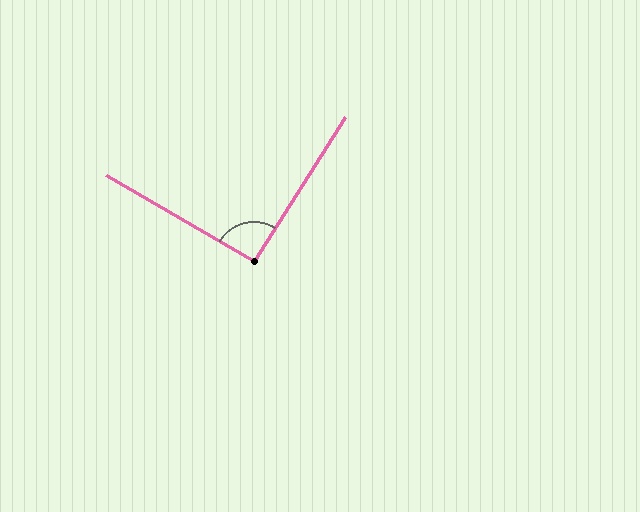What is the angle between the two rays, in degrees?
Approximately 92 degrees.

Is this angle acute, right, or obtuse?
It is approximately a right angle.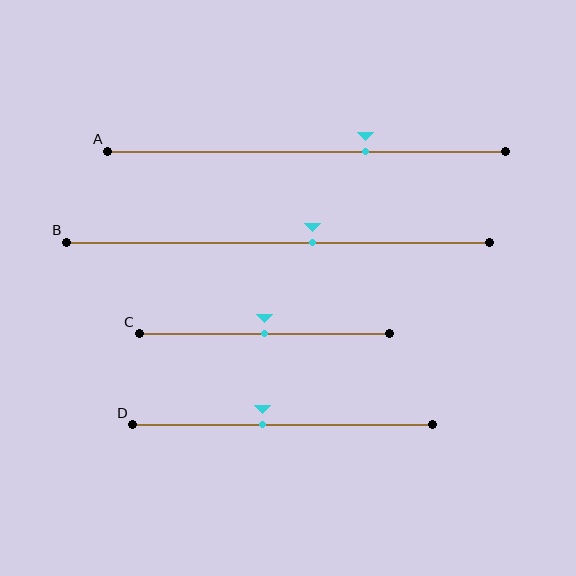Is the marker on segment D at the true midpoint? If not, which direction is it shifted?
No, the marker on segment D is shifted to the left by about 7% of the segment length.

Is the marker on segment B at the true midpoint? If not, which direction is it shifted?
No, the marker on segment B is shifted to the right by about 8% of the segment length.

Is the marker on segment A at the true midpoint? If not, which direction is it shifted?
No, the marker on segment A is shifted to the right by about 15% of the segment length.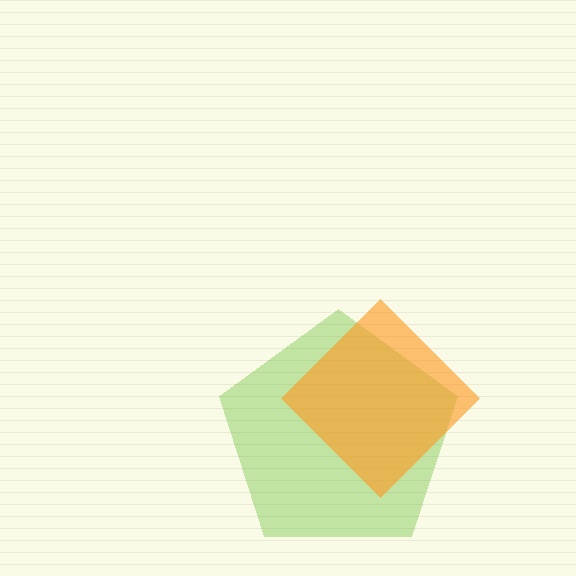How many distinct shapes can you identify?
There are 2 distinct shapes: a lime pentagon, an orange diamond.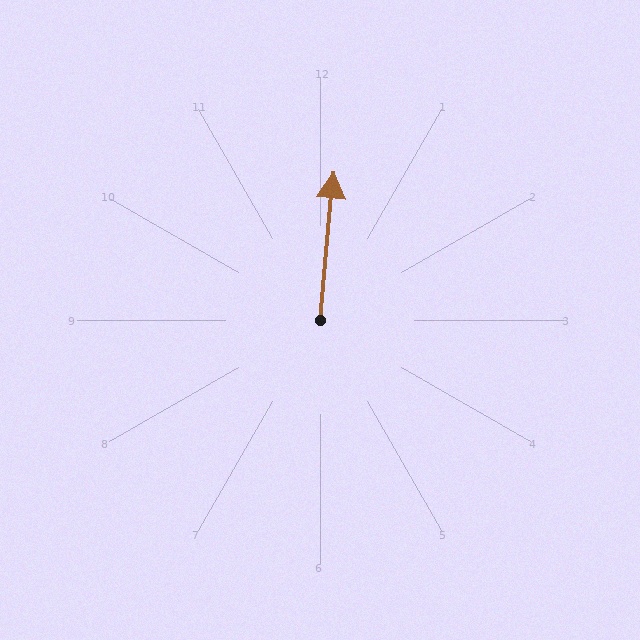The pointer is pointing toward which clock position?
Roughly 12 o'clock.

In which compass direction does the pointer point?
North.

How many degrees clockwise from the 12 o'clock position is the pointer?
Approximately 5 degrees.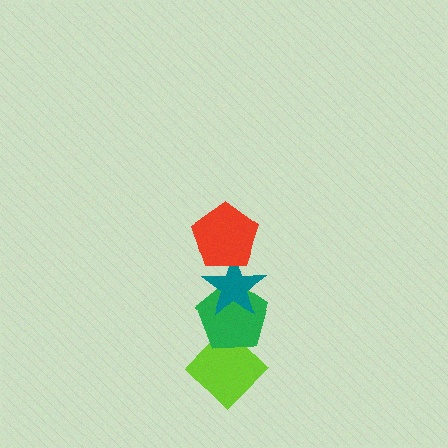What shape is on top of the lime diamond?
The green pentagon is on top of the lime diamond.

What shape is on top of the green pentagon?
The teal star is on top of the green pentagon.